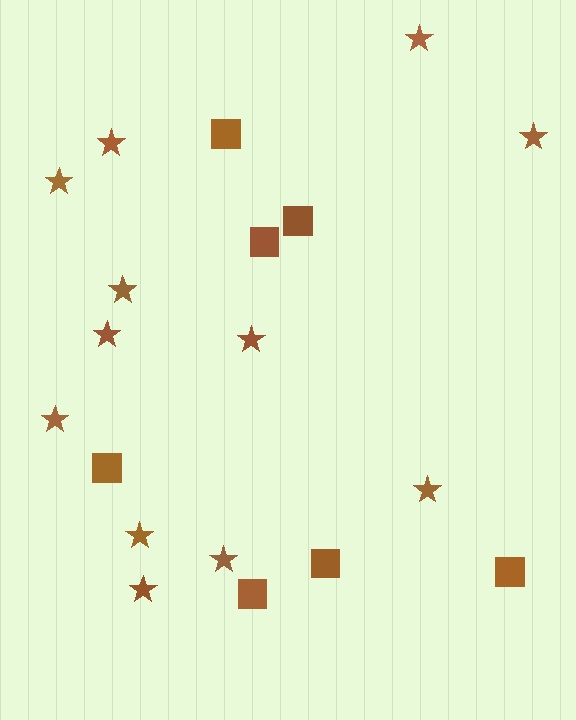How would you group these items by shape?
There are 2 groups: one group of squares (7) and one group of stars (12).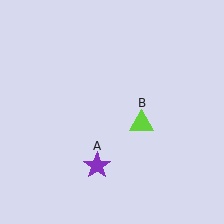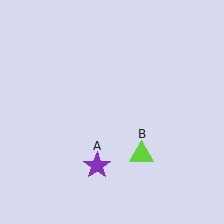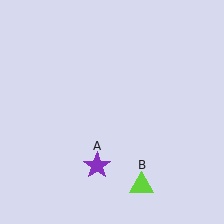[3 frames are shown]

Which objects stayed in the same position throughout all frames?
Purple star (object A) remained stationary.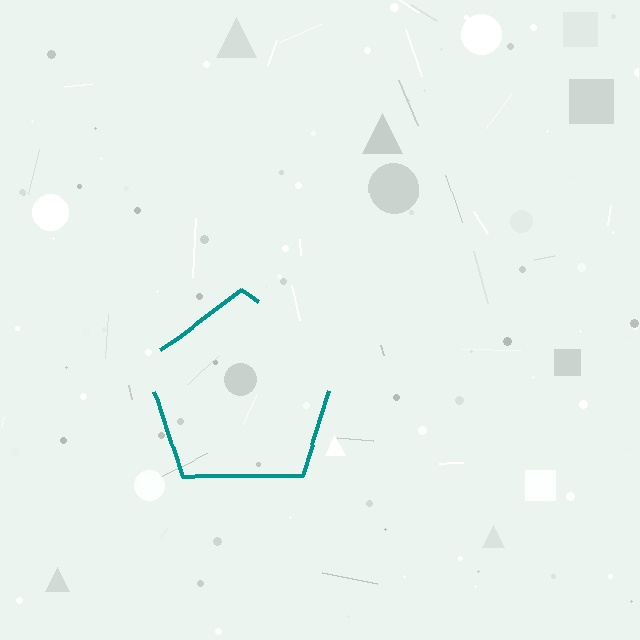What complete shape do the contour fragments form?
The contour fragments form a pentagon.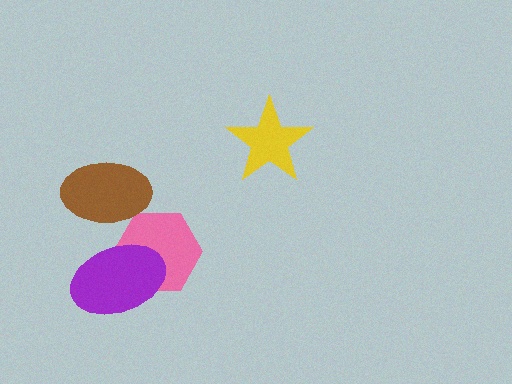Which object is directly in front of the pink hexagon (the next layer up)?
The purple ellipse is directly in front of the pink hexagon.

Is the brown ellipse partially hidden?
No, no other shape covers it.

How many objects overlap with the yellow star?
0 objects overlap with the yellow star.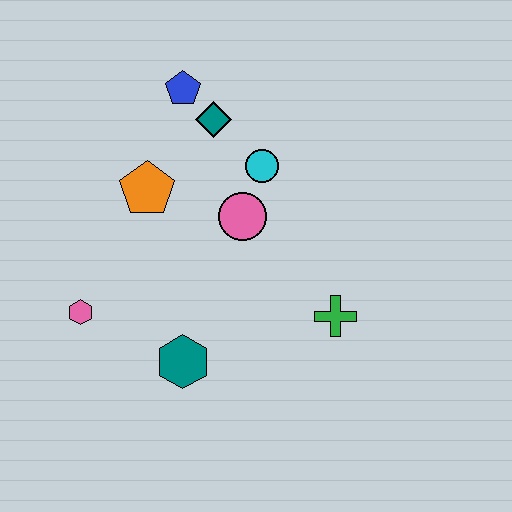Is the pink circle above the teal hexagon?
Yes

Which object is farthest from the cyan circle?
The pink hexagon is farthest from the cyan circle.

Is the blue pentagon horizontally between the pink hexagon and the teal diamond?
Yes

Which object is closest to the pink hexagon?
The teal hexagon is closest to the pink hexagon.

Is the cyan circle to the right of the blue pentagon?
Yes